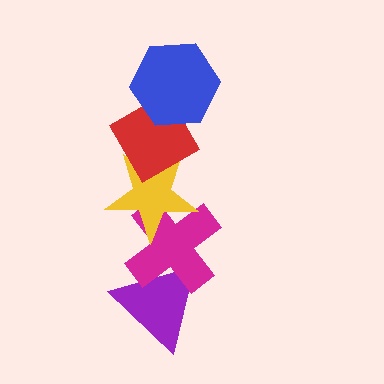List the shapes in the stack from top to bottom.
From top to bottom: the blue hexagon, the red diamond, the yellow star, the magenta cross, the purple triangle.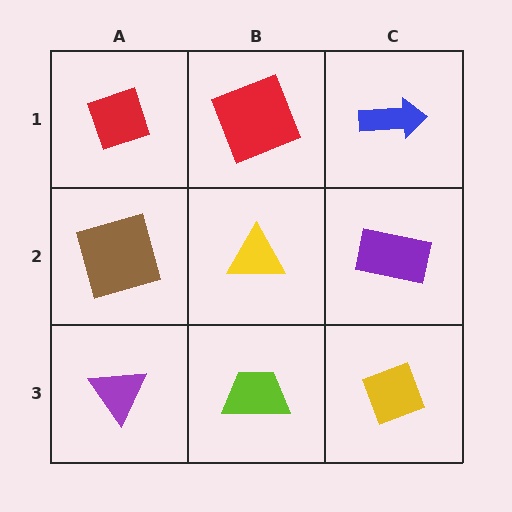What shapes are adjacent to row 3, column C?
A purple rectangle (row 2, column C), a lime trapezoid (row 3, column B).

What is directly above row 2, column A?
A red diamond.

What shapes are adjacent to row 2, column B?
A red square (row 1, column B), a lime trapezoid (row 3, column B), a brown square (row 2, column A), a purple rectangle (row 2, column C).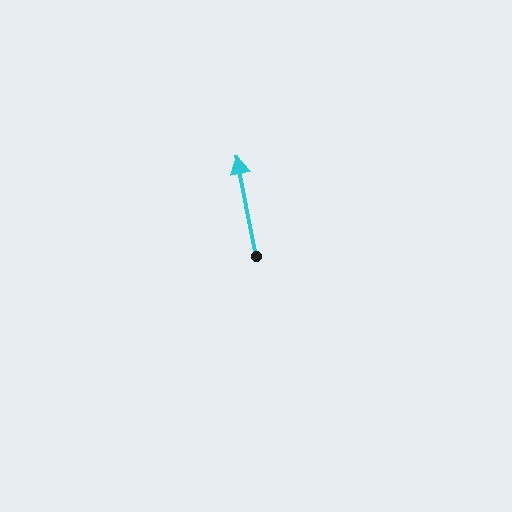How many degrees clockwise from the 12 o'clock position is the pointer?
Approximately 349 degrees.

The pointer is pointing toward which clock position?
Roughly 12 o'clock.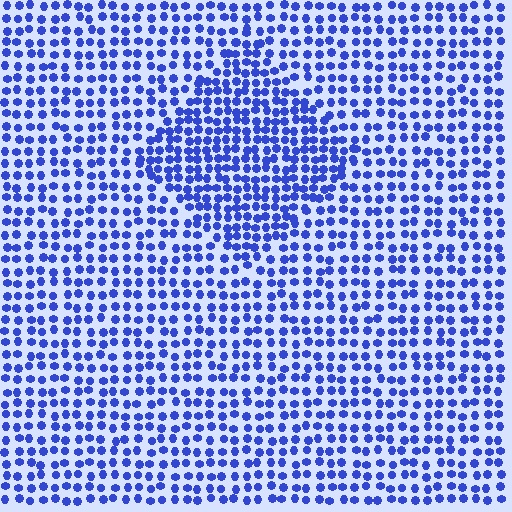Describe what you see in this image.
The image contains small blue elements arranged at two different densities. A diamond-shaped region is visible where the elements are more densely packed than the surrounding area.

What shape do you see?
I see a diamond.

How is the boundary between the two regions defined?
The boundary is defined by a change in element density (approximately 1.6x ratio). All elements are the same color, size, and shape.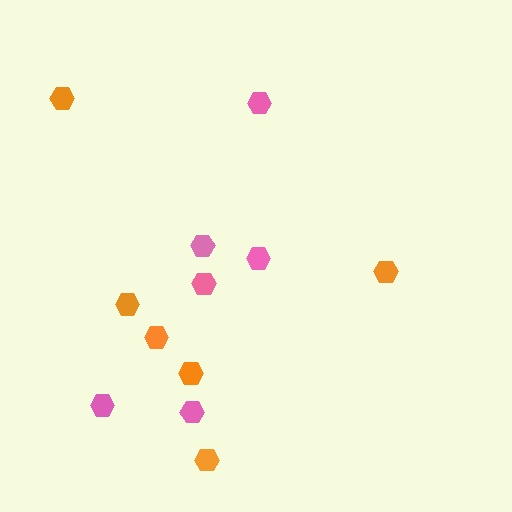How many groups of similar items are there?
There are 2 groups: one group of orange hexagons (6) and one group of pink hexagons (6).